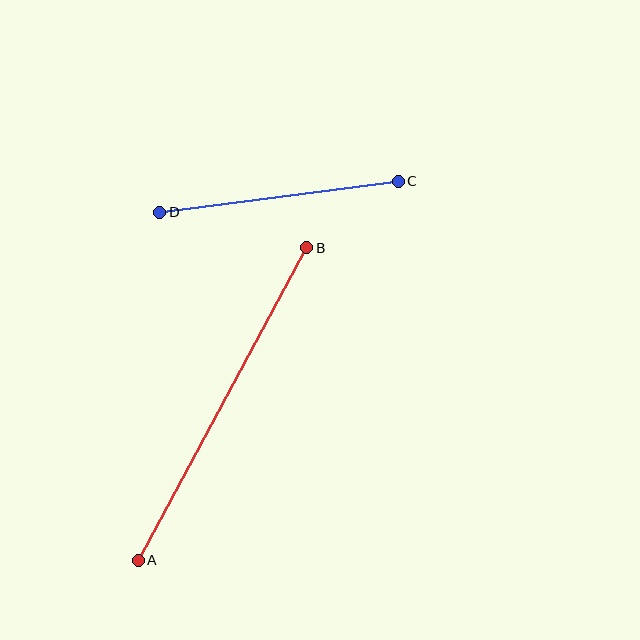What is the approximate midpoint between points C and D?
The midpoint is at approximately (279, 197) pixels.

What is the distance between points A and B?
The distance is approximately 355 pixels.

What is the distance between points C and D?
The distance is approximately 241 pixels.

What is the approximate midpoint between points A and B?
The midpoint is at approximately (223, 404) pixels.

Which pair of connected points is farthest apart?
Points A and B are farthest apart.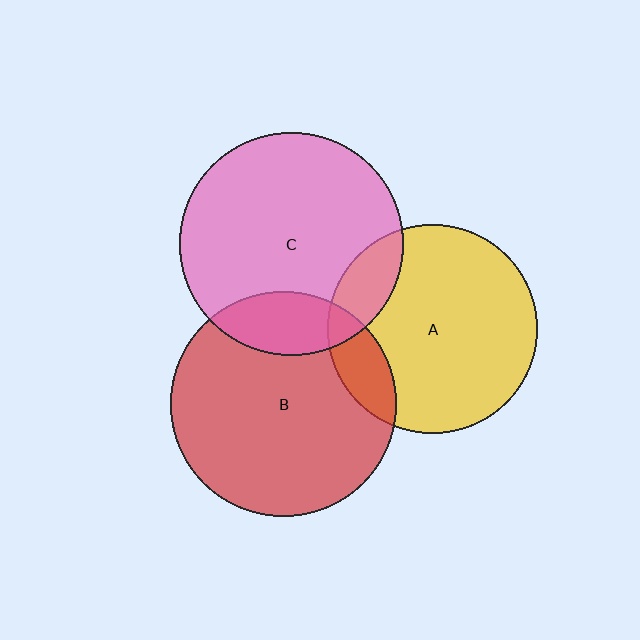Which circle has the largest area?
Circle B (red).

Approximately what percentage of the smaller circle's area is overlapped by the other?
Approximately 15%.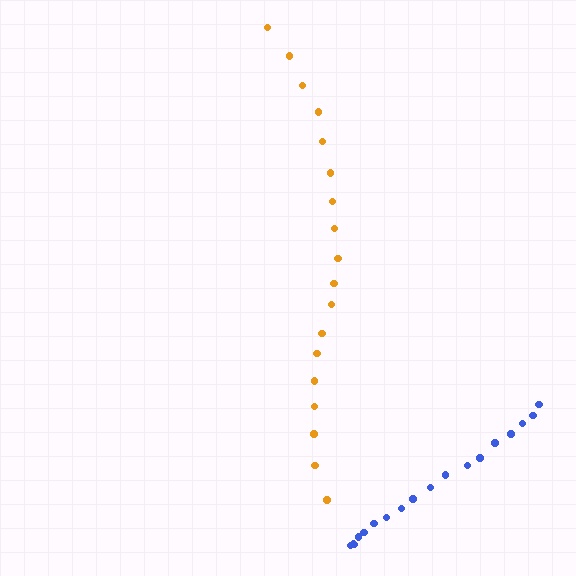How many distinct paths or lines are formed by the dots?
There are 2 distinct paths.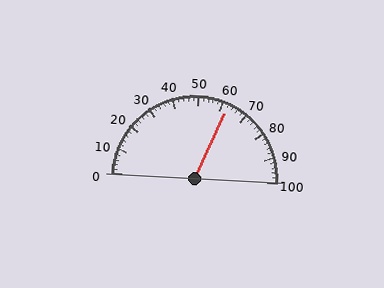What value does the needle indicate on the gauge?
The needle indicates approximately 62.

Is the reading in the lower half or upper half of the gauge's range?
The reading is in the upper half of the range (0 to 100).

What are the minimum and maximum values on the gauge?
The gauge ranges from 0 to 100.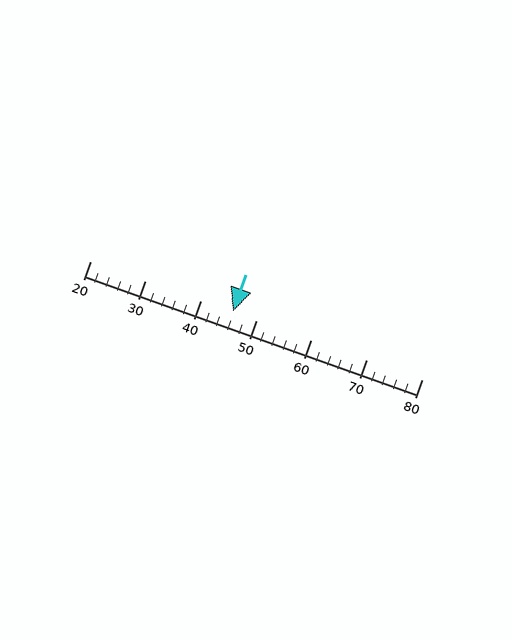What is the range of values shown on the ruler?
The ruler shows values from 20 to 80.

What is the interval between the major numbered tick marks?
The major tick marks are spaced 10 units apart.